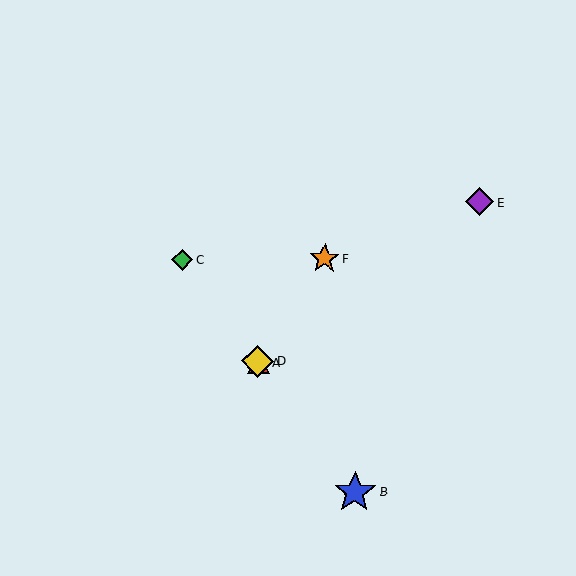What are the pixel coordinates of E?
Object E is at (480, 202).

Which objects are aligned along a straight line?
Objects A, B, C, D are aligned along a straight line.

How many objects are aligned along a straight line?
4 objects (A, B, C, D) are aligned along a straight line.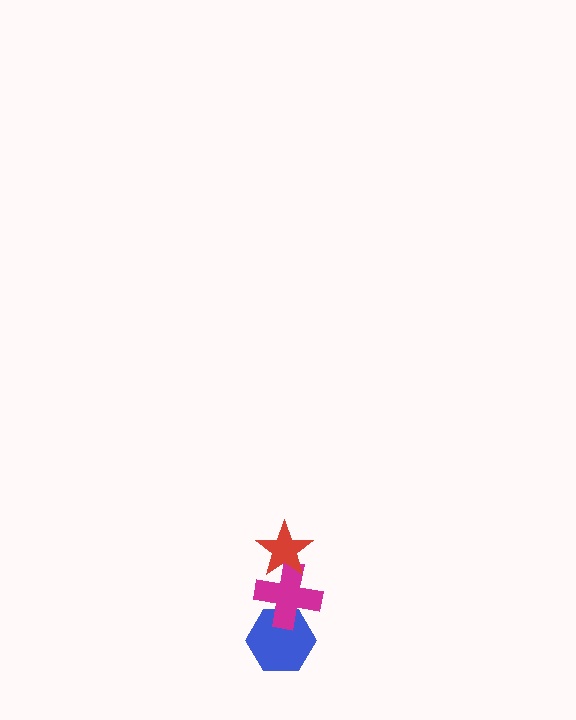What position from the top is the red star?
The red star is 1st from the top.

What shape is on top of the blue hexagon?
The magenta cross is on top of the blue hexagon.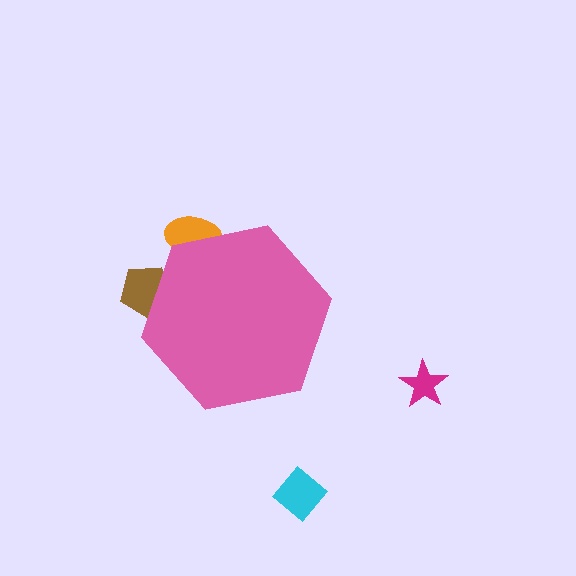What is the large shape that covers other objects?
A pink hexagon.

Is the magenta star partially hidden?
No, the magenta star is fully visible.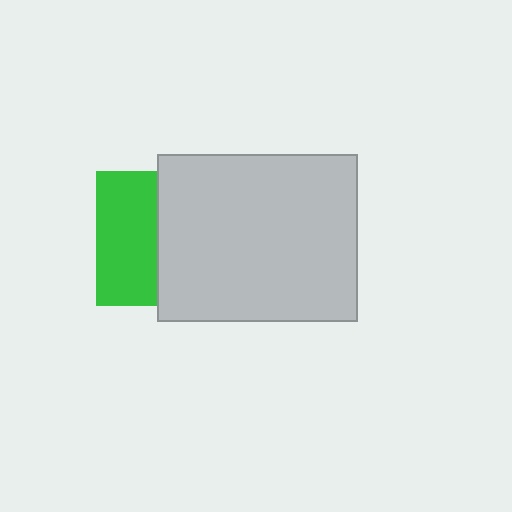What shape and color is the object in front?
The object in front is a light gray rectangle.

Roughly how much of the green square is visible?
About half of it is visible (roughly 46%).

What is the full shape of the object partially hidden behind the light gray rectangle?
The partially hidden object is a green square.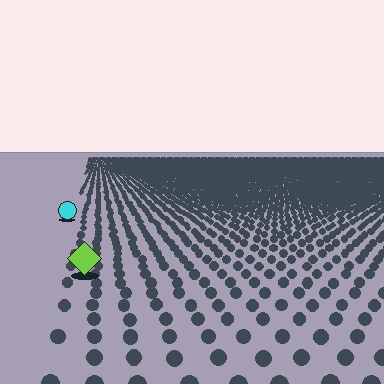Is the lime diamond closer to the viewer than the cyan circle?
Yes. The lime diamond is closer — you can tell from the texture gradient: the ground texture is coarser near it.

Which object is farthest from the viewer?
The cyan circle is farthest from the viewer. It appears smaller and the ground texture around it is denser.